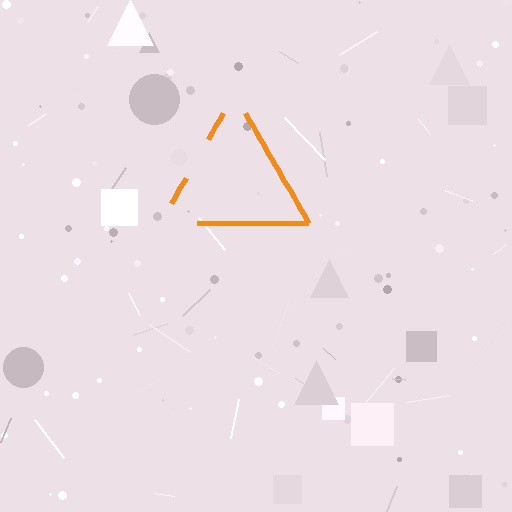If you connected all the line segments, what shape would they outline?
They would outline a triangle.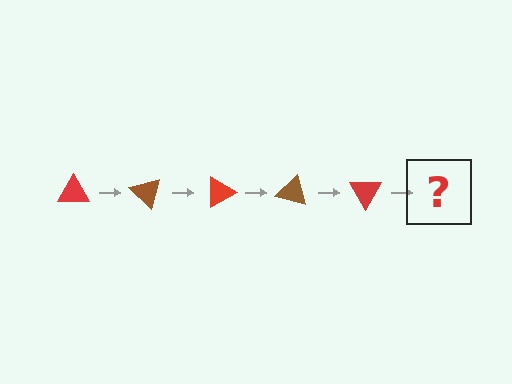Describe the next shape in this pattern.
It should be a brown triangle, rotated 225 degrees from the start.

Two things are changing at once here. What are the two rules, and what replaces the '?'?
The two rules are that it rotates 45 degrees each step and the color cycles through red and brown. The '?' should be a brown triangle, rotated 225 degrees from the start.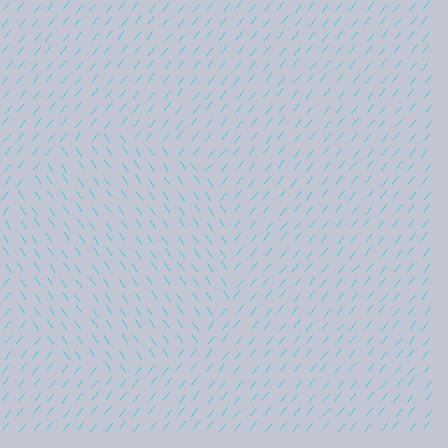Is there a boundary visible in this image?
Yes, there is a texture boundary formed by a change in line orientation.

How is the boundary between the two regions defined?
The boundary is defined purely by a change in line orientation (approximately 74 degrees difference). All lines are the same color and thickness.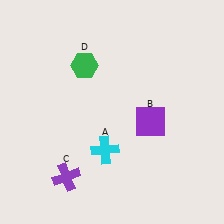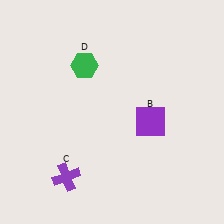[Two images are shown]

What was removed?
The cyan cross (A) was removed in Image 2.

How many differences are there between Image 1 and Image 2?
There is 1 difference between the two images.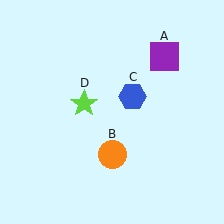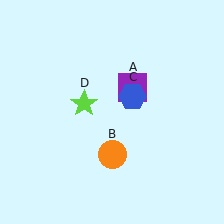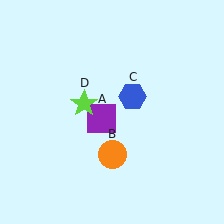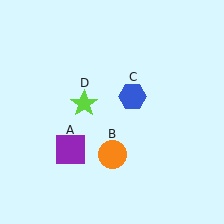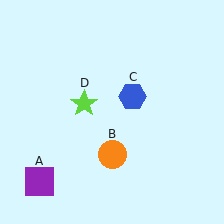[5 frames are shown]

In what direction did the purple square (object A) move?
The purple square (object A) moved down and to the left.